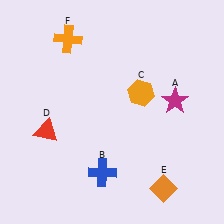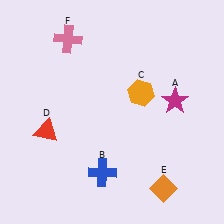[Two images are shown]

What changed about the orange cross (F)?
In Image 1, F is orange. In Image 2, it changed to pink.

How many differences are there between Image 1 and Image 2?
There is 1 difference between the two images.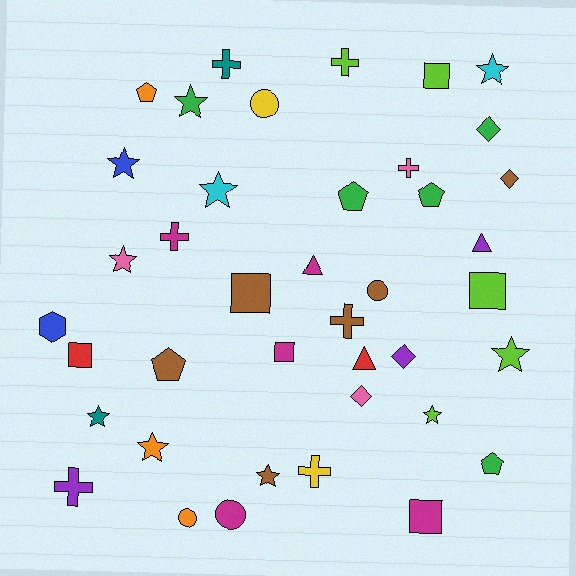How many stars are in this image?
There are 10 stars.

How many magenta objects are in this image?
There are 5 magenta objects.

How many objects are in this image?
There are 40 objects.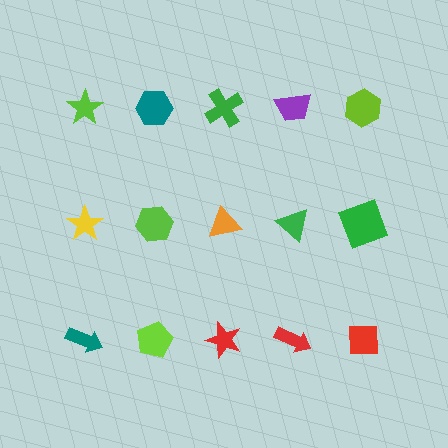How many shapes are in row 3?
5 shapes.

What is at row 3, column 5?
A red square.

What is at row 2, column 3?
An orange triangle.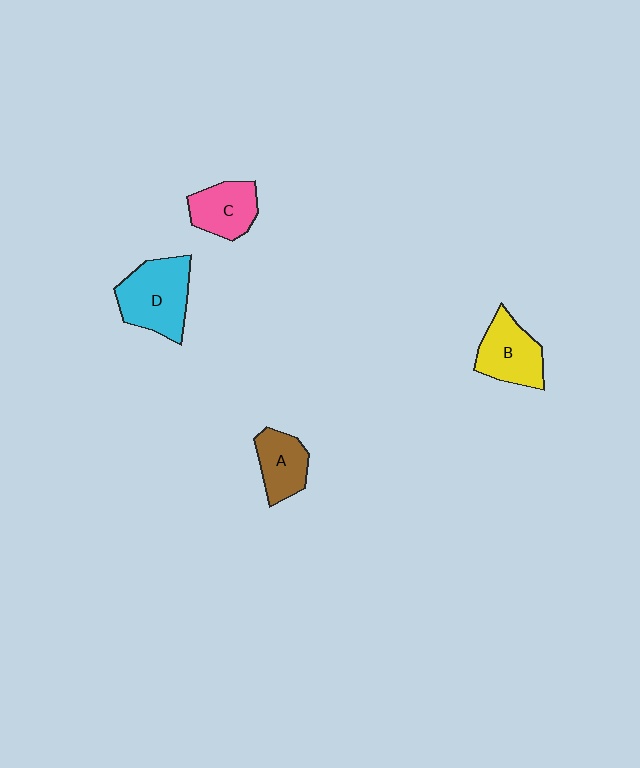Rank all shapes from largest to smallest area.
From largest to smallest: D (cyan), B (yellow), C (pink), A (brown).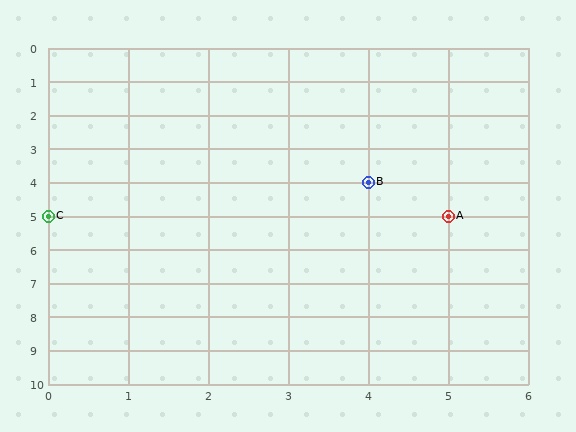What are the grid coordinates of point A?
Point A is at grid coordinates (5, 5).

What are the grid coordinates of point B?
Point B is at grid coordinates (4, 4).